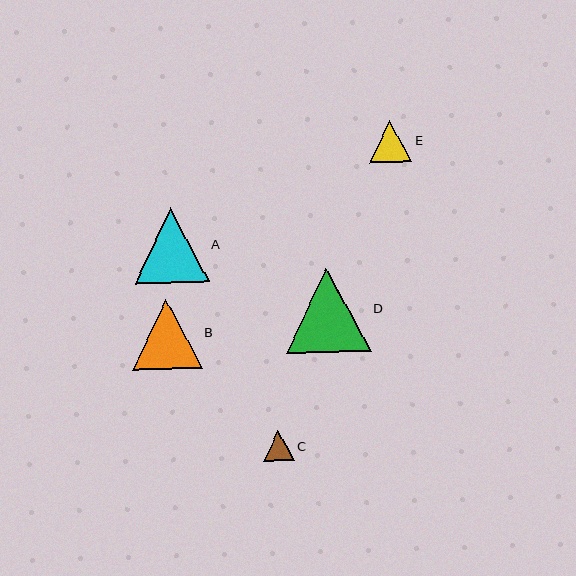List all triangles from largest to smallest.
From largest to smallest: D, A, B, E, C.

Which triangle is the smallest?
Triangle C is the smallest with a size of approximately 31 pixels.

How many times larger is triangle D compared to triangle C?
Triangle D is approximately 2.8 times the size of triangle C.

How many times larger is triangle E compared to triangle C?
Triangle E is approximately 1.4 times the size of triangle C.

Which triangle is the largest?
Triangle D is the largest with a size of approximately 85 pixels.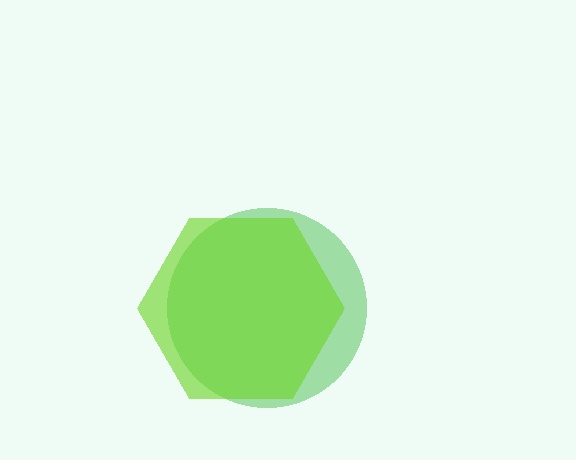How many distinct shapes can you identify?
There are 2 distinct shapes: a green circle, a lime hexagon.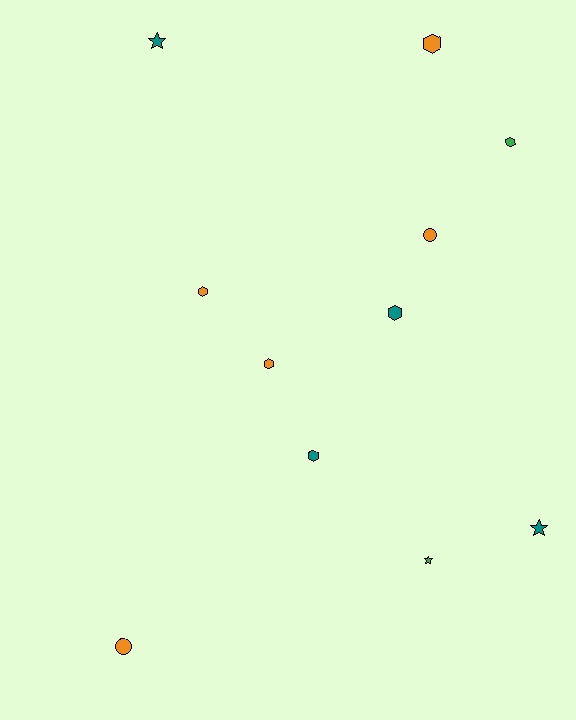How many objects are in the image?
There are 11 objects.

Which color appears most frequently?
Orange, with 5 objects.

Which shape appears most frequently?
Hexagon, with 6 objects.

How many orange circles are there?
There are 2 orange circles.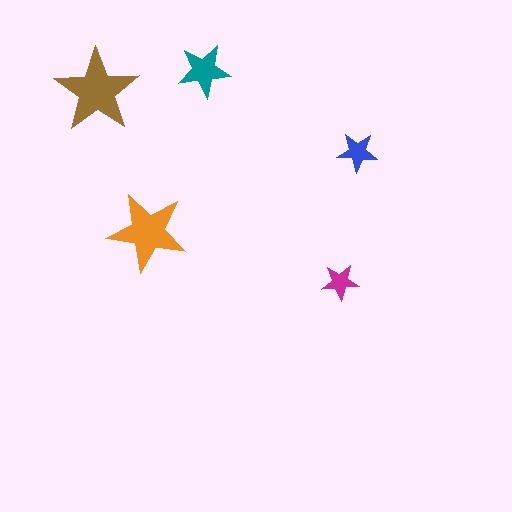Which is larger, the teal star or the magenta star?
The teal one.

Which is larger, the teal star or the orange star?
The orange one.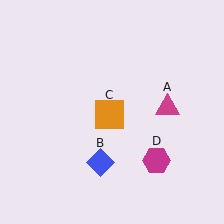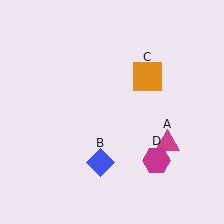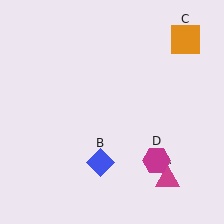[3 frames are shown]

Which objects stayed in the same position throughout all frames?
Blue diamond (object B) and magenta hexagon (object D) remained stationary.